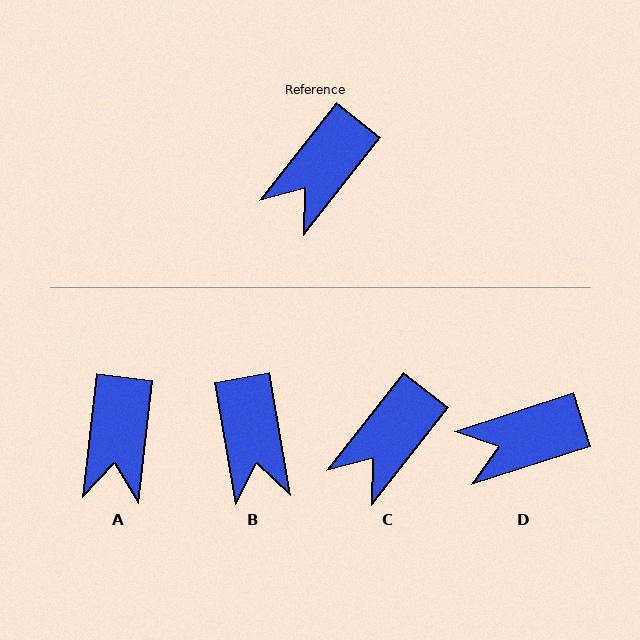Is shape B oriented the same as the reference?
No, it is off by about 48 degrees.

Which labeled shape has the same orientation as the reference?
C.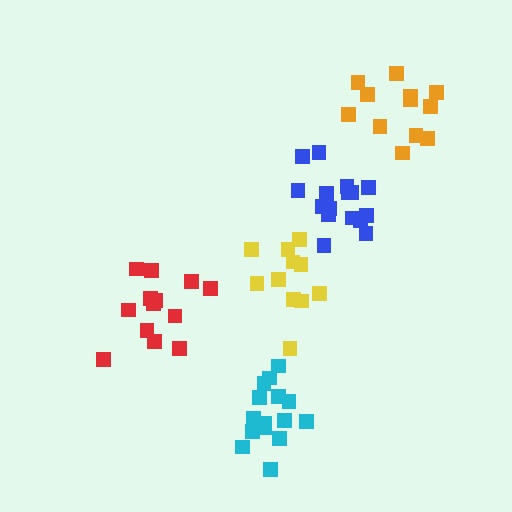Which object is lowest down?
The cyan cluster is bottommost.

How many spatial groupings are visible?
There are 5 spatial groupings.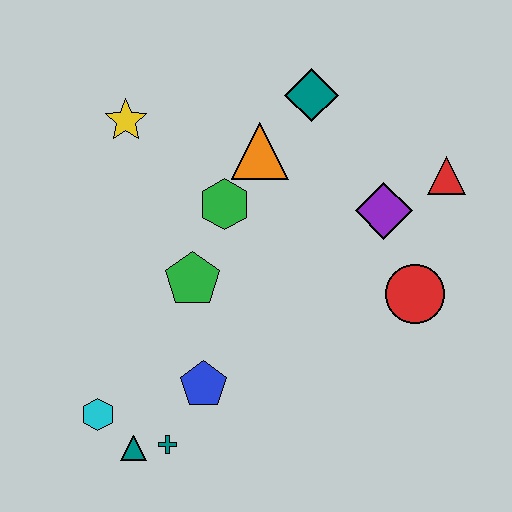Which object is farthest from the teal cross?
The red triangle is farthest from the teal cross.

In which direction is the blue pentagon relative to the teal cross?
The blue pentagon is above the teal cross.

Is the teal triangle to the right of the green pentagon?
No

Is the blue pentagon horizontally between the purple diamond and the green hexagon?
No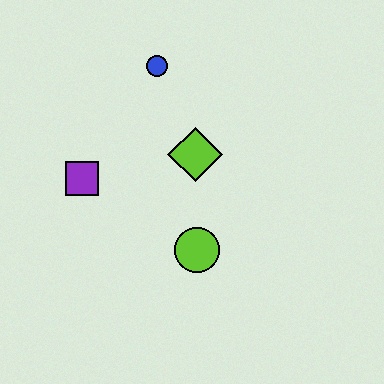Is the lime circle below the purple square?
Yes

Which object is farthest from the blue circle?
The lime circle is farthest from the blue circle.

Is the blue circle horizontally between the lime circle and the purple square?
Yes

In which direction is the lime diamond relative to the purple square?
The lime diamond is to the right of the purple square.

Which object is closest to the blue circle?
The lime diamond is closest to the blue circle.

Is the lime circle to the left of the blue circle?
No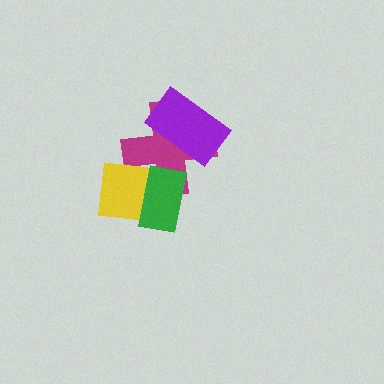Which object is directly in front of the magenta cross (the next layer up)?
The purple rectangle is directly in front of the magenta cross.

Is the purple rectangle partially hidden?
No, no other shape covers it.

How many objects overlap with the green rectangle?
2 objects overlap with the green rectangle.